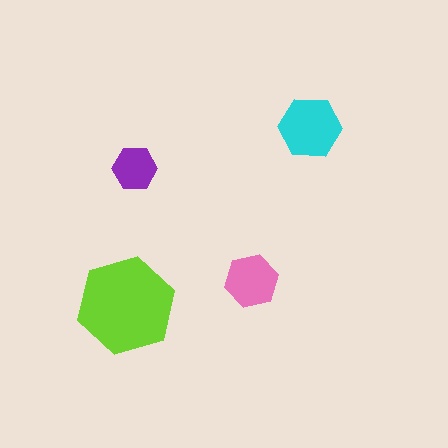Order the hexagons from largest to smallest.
the lime one, the cyan one, the pink one, the purple one.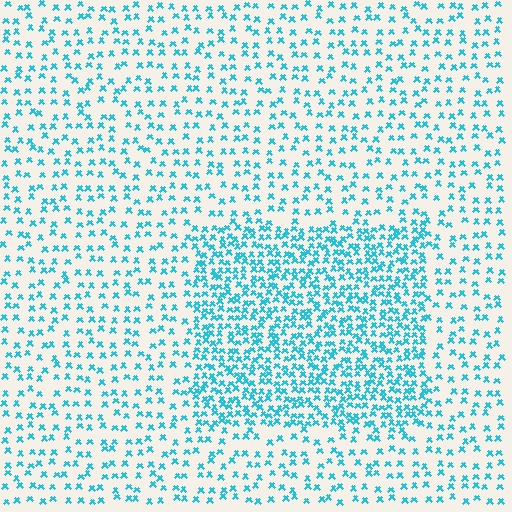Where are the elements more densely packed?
The elements are more densely packed inside the rectangle boundary.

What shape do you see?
I see a rectangle.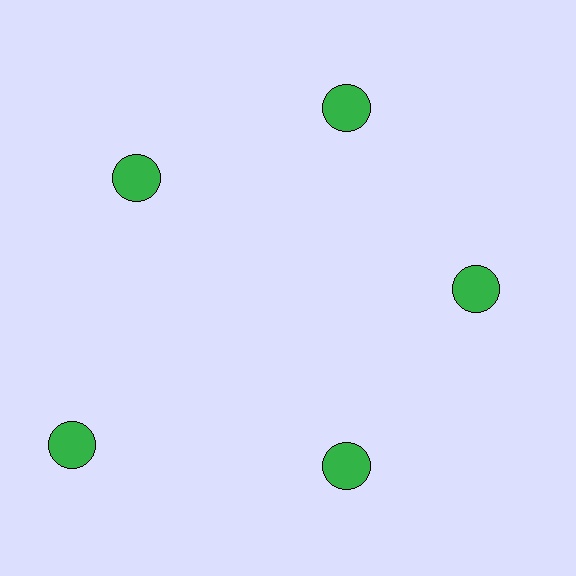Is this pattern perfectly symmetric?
No. The 5 green circles are arranged in a ring, but one element near the 8 o'clock position is pushed outward from the center, breaking the 5-fold rotational symmetry.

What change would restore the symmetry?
The symmetry would be restored by moving it inward, back onto the ring so that all 5 circles sit at equal angles and equal distance from the center.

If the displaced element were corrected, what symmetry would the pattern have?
It would have 5-fold rotational symmetry — the pattern would map onto itself every 72 degrees.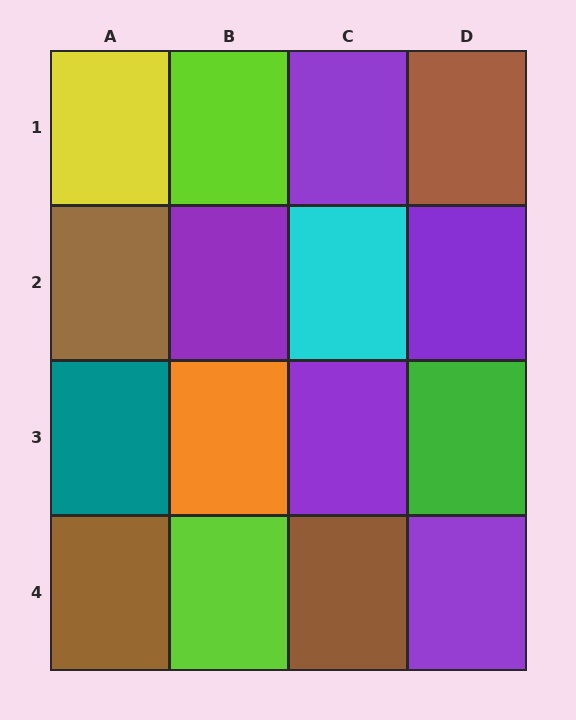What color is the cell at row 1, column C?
Purple.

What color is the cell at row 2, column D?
Purple.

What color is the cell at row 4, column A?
Brown.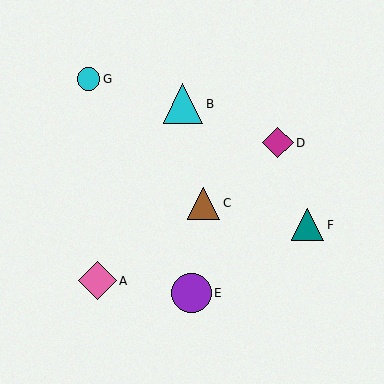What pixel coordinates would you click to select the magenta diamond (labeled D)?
Click at (278, 143) to select the magenta diamond D.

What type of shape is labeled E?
Shape E is a purple circle.